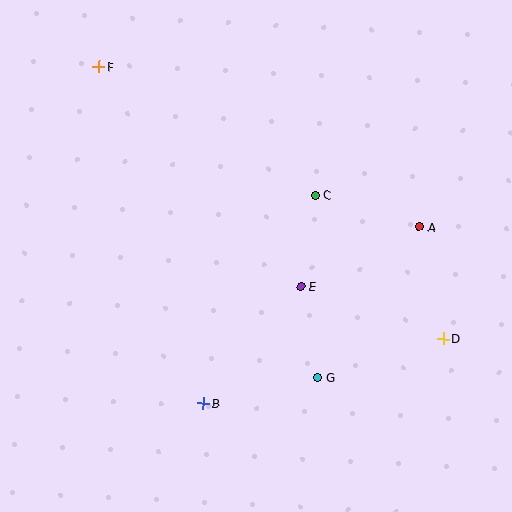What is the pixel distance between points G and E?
The distance between G and E is 93 pixels.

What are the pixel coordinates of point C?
Point C is at (315, 195).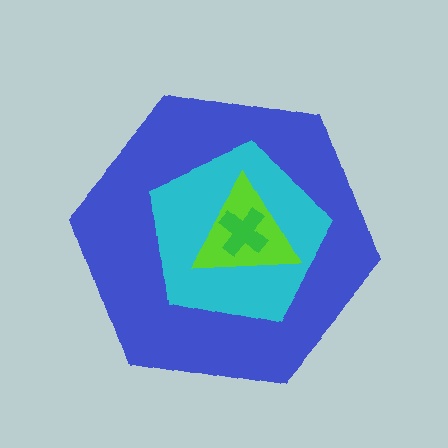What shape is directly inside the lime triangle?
The green cross.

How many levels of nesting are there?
4.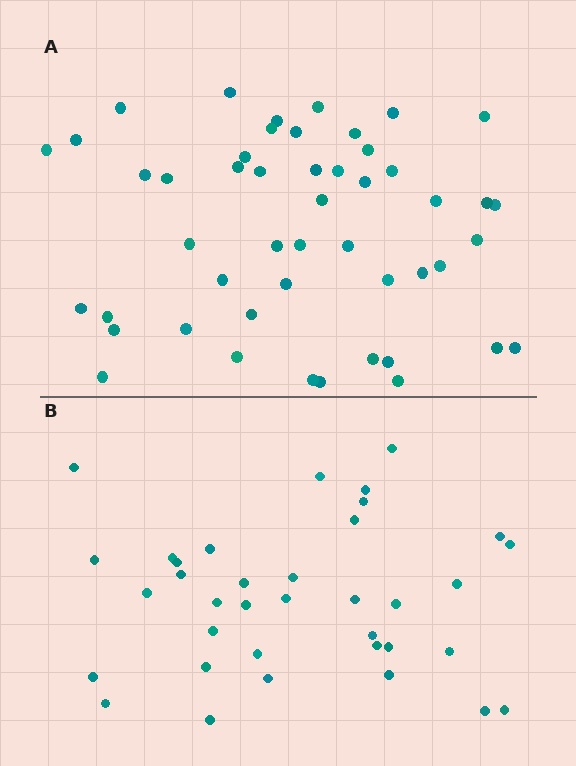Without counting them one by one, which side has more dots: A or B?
Region A (the top region) has more dots.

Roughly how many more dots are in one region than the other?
Region A has approximately 15 more dots than region B.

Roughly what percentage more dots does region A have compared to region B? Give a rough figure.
About 35% more.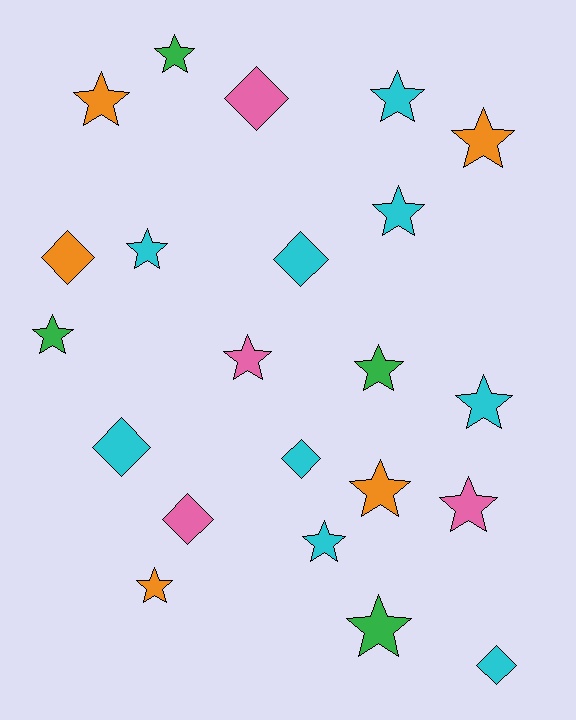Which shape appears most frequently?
Star, with 15 objects.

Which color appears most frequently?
Cyan, with 9 objects.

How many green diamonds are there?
There are no green diamonds.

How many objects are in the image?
There are 22 objects.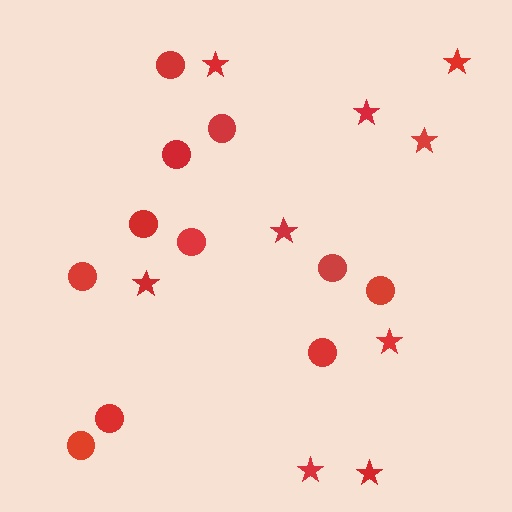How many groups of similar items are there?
There are 2 groups: one group of stars (9) and one group of circles (11).